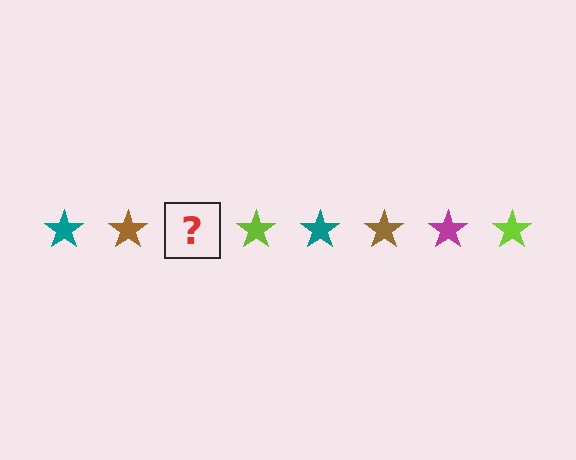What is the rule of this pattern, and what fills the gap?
The rule is that the pattern cycles through teal, brown, magenta, lime stars. The gap should be filled with a magenta star.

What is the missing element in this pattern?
The missing element is a magenta star.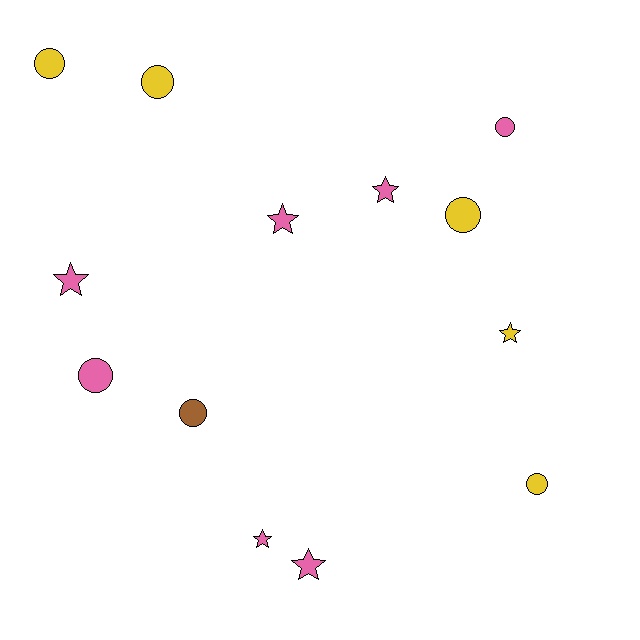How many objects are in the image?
There are 13 objects.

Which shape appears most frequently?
Circle, with 7 objects.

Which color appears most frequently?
Pink, with 7 objects.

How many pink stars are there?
There are 5 pink stars.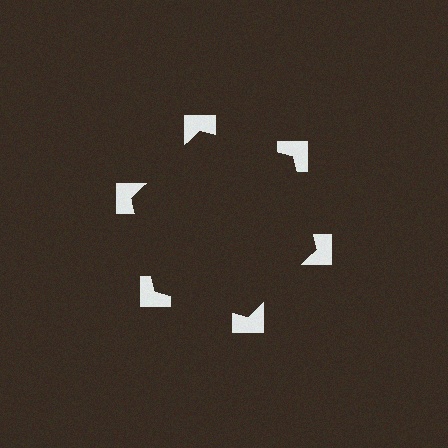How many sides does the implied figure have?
6 sides.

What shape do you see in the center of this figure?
An illusory hexagon — its edges are inferred from the aligned wedge cuts in the notched squares, not physically drawn.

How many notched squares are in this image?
There are 6 — one at each vertex of the illusory hexagon.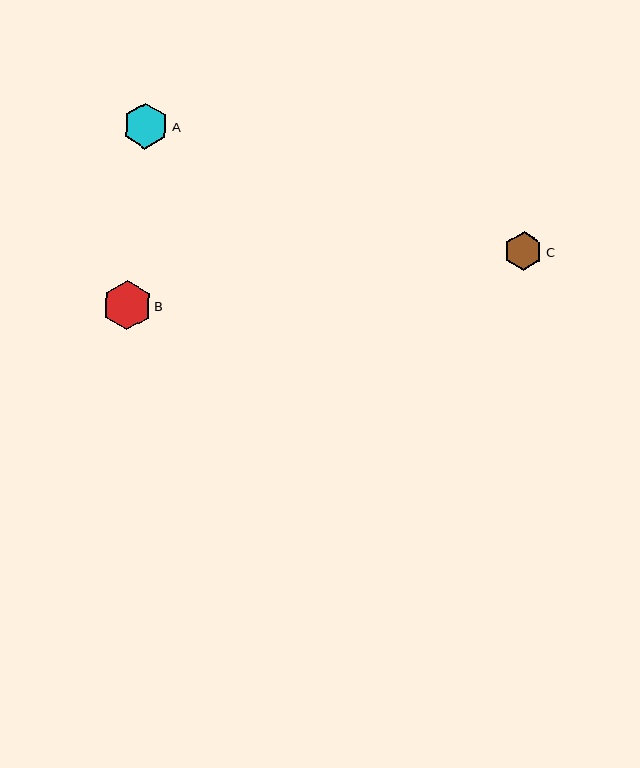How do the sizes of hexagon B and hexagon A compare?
Hexagon B and hexagon A are approximately the same size.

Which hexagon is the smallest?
Hexagon C is the smallest with a size of approximately 39 pixels.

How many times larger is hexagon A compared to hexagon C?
Hexagon A is approximately 1.2 times the size of hexagon C.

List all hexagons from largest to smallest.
From largest to smallest: B, A, C.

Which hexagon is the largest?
Hexagon B is the largest with a size of approximately 49 pixels.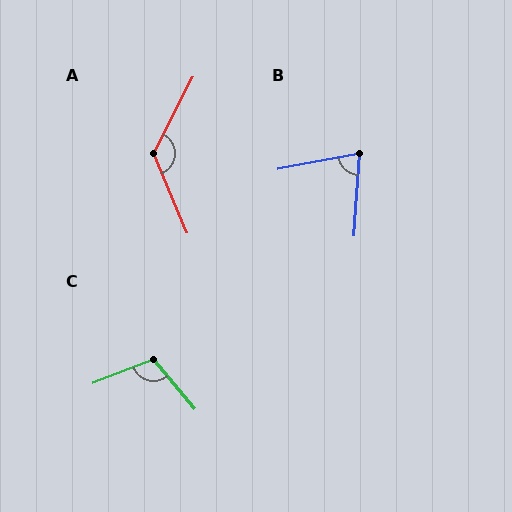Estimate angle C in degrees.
Approximately 108 degrees.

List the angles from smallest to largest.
B (75°), C (108°), A (130°).